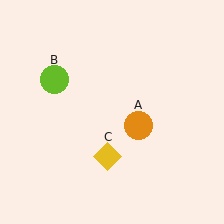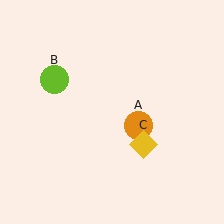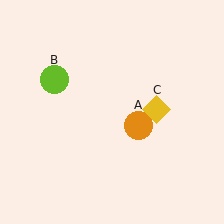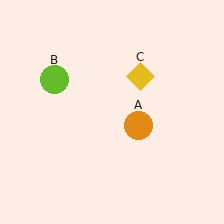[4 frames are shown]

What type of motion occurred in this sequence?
The yellow diamond (object C) rotated counterclockwise around the center of the scene.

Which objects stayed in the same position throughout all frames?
Orange circle (object A) and lime circle (object B) remained stationary.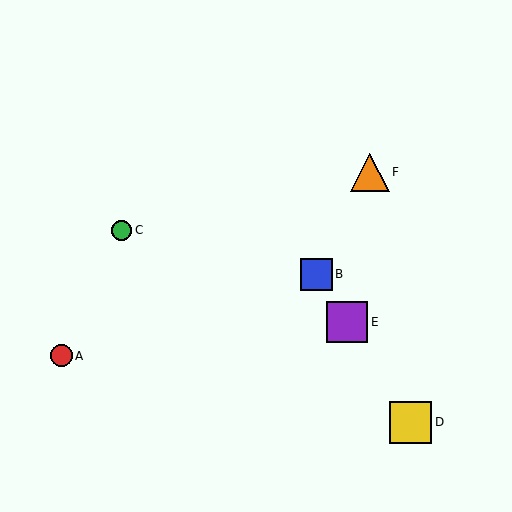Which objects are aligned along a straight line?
Objects B, D, E are aligned along a straight line.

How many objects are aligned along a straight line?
3 objects (B, D, E) are aligned along a straight line.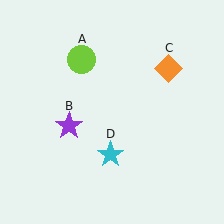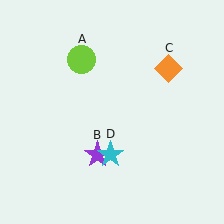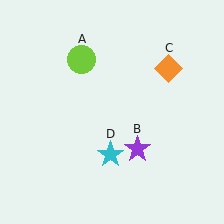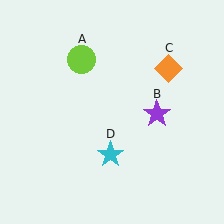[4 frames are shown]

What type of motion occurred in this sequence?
The purple star (object B) rotated counterclockwise around the center of the scene.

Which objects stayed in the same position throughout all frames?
Lime circle (object A) and orange diamond (object C) and cyan star (object D) remained stationary.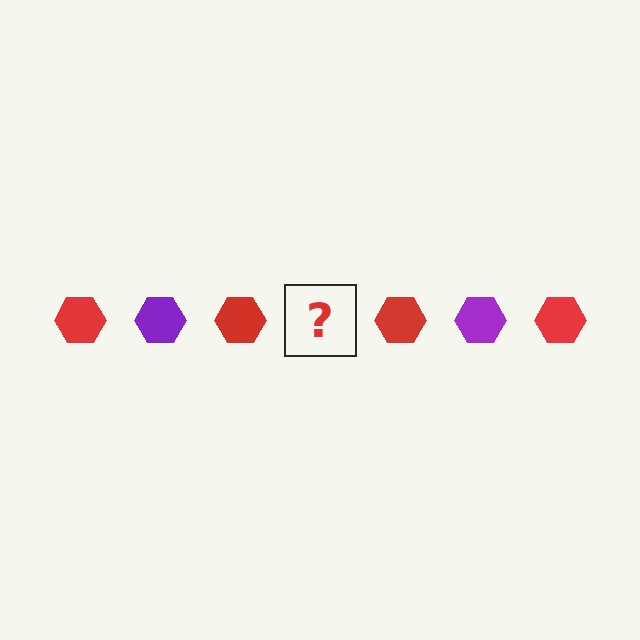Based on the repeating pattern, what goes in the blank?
The blank should be a purple hexagon.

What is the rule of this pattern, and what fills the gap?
The rule is that the pattern cycles through red, purple hexagons. The gap should be filled with a purple hexagon.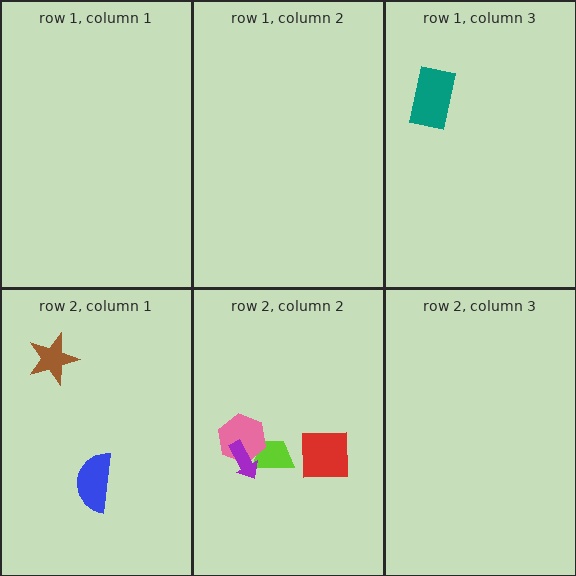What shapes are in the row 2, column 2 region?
The lime trapezoid, the pink hexagon, the purple arrow, the red square.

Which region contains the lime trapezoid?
The row 2, column 2 region.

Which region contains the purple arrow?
The row 2, column 2 region.